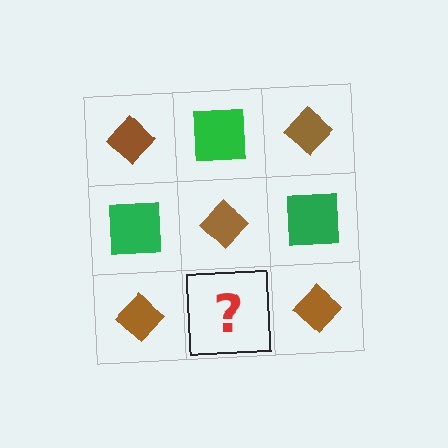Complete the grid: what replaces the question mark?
The question mark should be replaced with a green square.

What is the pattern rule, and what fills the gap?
The rule is that it alternates brown diamond and green square in a checkerboard pattern. The gap should be filled with a green square.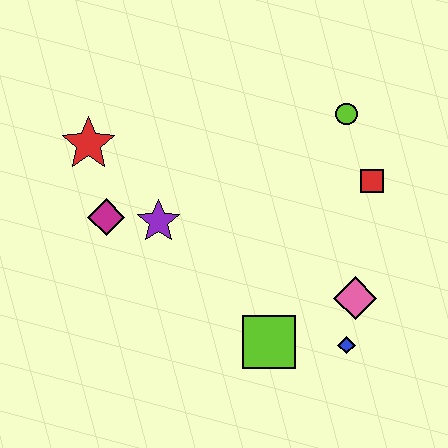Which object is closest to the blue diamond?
The pink diamond is closest to the blue diamond.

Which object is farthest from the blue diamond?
The red star is farthest from the blue diamond.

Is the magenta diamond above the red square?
No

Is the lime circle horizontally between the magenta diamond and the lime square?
No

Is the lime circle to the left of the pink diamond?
Yes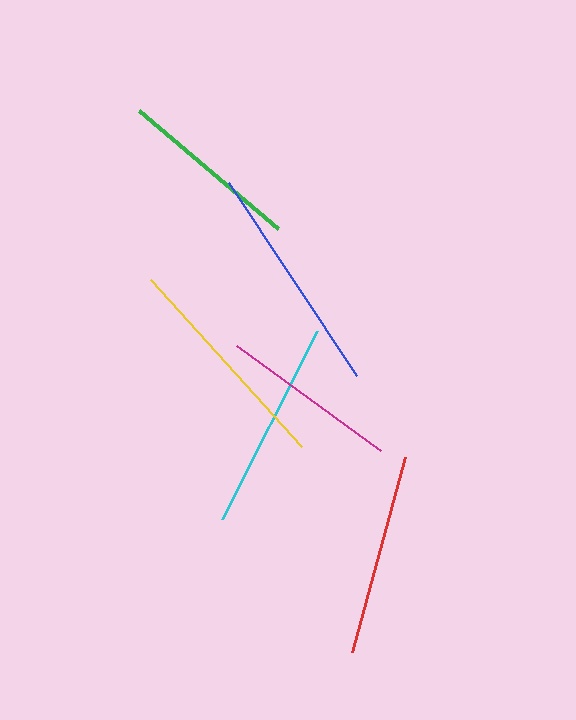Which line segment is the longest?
The blue line is the longest at approximately 231 pixels.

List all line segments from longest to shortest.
From longest to shortest: blue, yellow, cyan, red, green, magenta.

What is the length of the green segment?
The green segment is approximately 183 pixels long.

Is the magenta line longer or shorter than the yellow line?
The yellow line is longer than the magenta line.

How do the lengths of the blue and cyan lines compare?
The blue and cyan lines are approximately the same length.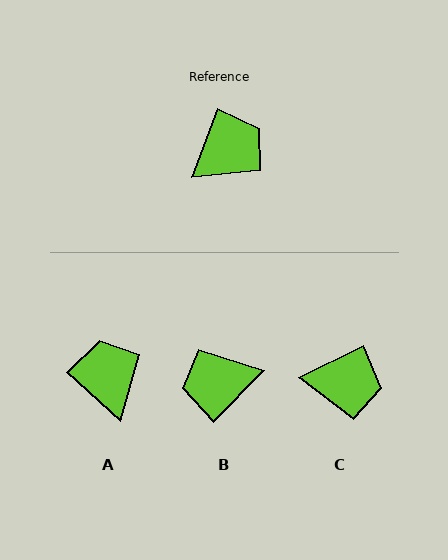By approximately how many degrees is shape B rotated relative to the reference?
Approximately 157 degrees counter-clockwise.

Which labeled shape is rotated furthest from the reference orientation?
B, about 157 degrees away.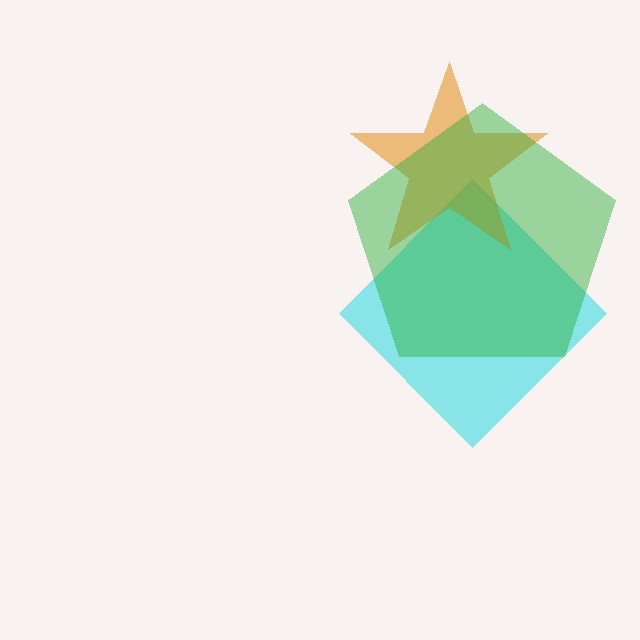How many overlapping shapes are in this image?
There are 3 overlapping shapes in the image.